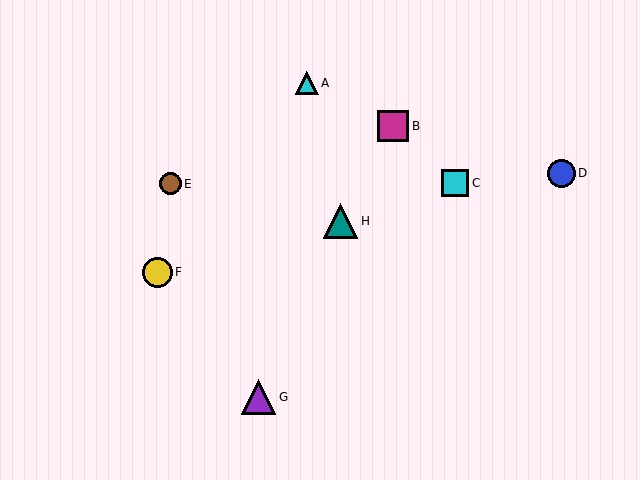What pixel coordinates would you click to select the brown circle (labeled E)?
Click at (171, 184) to select the brown circle E.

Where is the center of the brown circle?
The center of the brown circle is at (171, 184).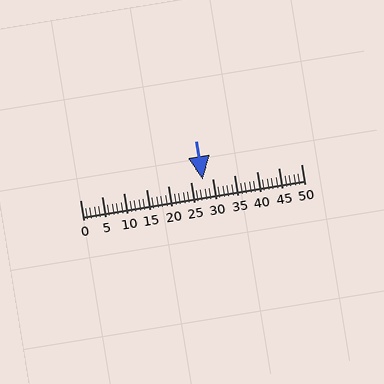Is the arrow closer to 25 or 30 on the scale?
The arrow is closer to 30.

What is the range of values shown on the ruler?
The ruler shows values from 0 to 50.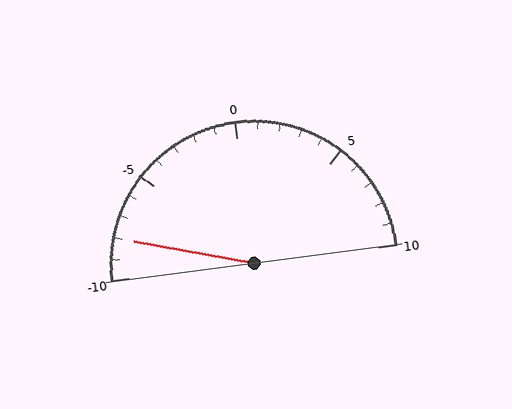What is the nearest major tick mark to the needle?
The nearest major tick mark is -10.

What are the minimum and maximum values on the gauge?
The gauge ranges from -10 to 10.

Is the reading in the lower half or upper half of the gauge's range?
The reading is in the lower half of the range (-10 to 10).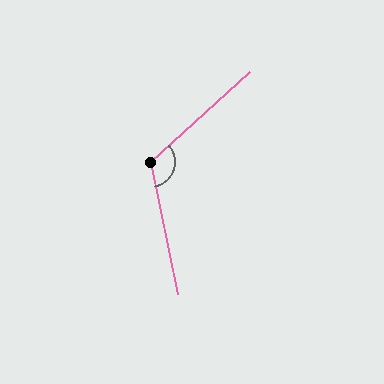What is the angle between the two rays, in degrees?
Approximately 121 degrees.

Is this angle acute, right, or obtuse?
It is obtuse.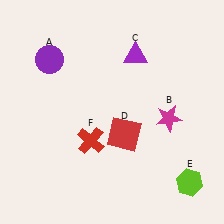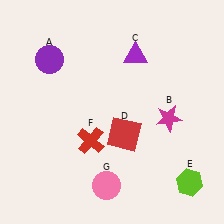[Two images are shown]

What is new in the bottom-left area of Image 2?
A pink circle (G) was added in the bottom-left area of Image 2.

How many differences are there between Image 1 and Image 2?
There is 1 difference between the two images.